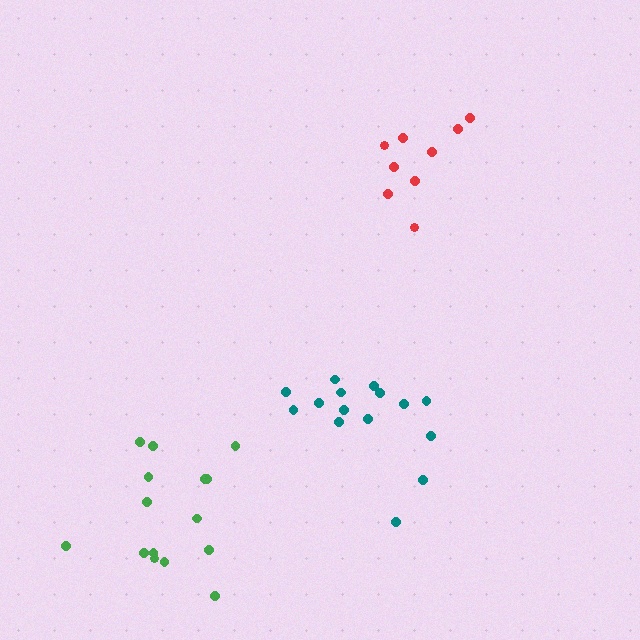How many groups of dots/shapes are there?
There are 3 groups.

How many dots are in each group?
Group 1: 9 dots, Group 2: 15 dots, Group 3: 15 dots (39 total).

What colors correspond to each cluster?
The clusters are colored: red, teal, green.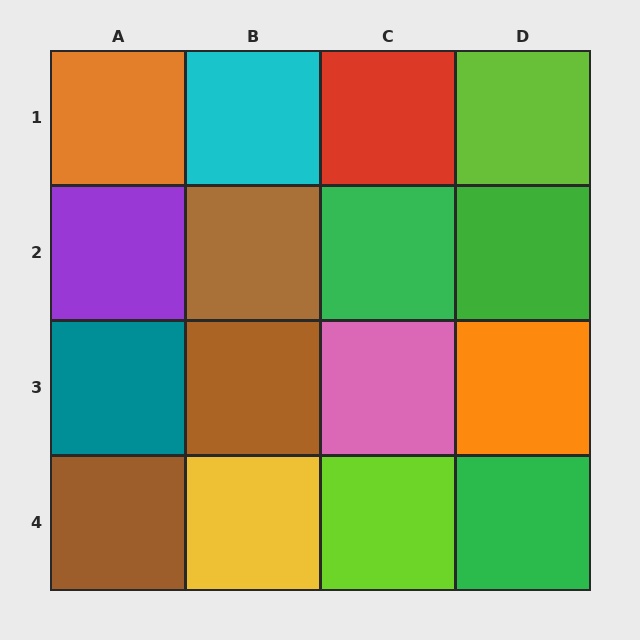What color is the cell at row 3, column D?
Orange.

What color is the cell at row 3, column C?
Pink.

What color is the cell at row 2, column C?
Green.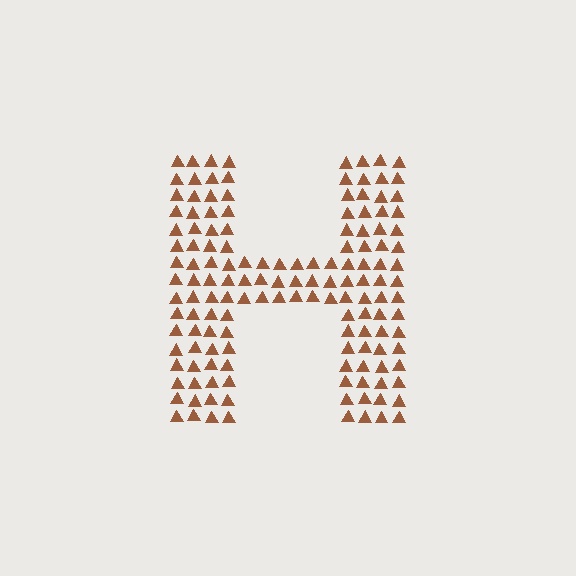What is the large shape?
The large shape is the letter H.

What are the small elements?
The small elements are triangles.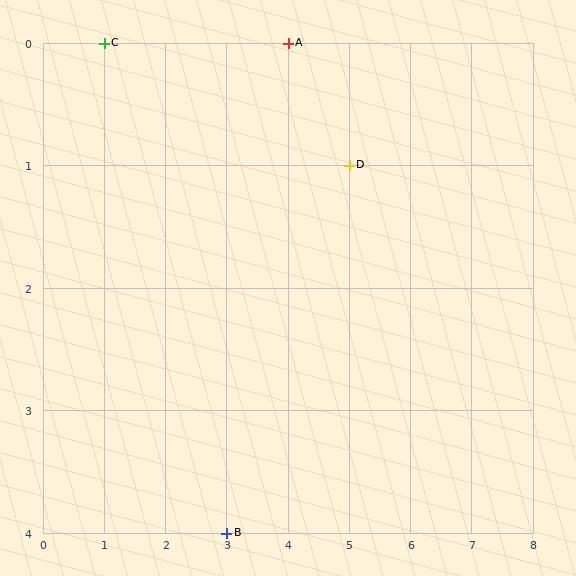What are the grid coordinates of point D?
Point D is at grid coordinates (5, 1).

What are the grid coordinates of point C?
Point C is at grid coordinates (1, 0).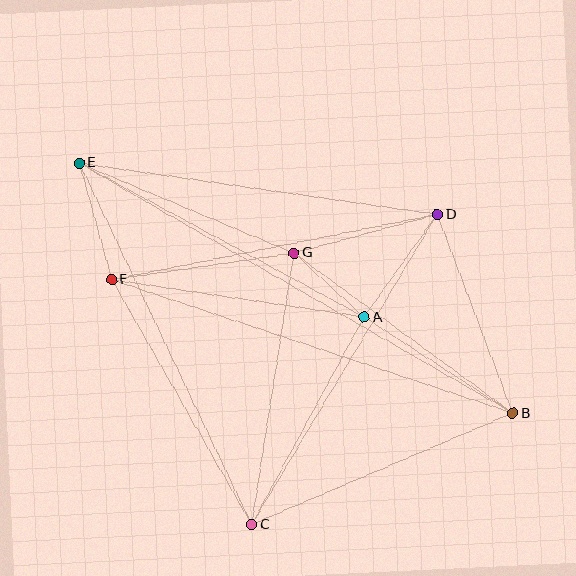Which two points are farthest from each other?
Points B and E are farthest from each other.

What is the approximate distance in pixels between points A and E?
The distance between A and E is approximately 324 pixels.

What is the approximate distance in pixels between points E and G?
The distance between E and G is approximately 233 pixels.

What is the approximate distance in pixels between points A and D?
The distance between A and D is approximately 126 pixels.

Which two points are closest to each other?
Points A and G are closest to each other.